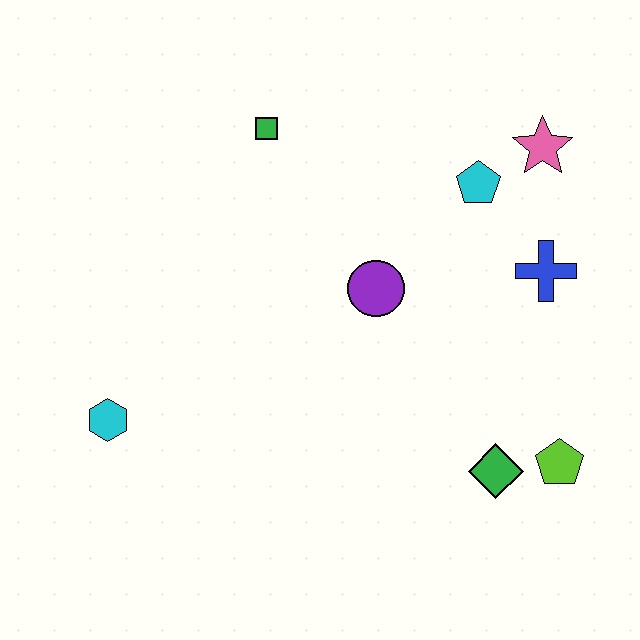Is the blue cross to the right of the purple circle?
Yes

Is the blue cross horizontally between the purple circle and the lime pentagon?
Yes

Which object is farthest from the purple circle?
The cyan hexagon is farthest from the purple circle.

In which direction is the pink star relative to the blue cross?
The pink star is above the blue cross.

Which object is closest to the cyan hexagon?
The purple circle is closest to the cyan hexagon.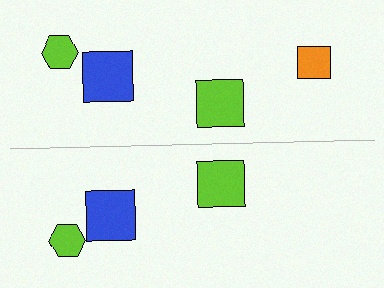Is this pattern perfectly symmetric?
No, the pattern is not perfectly symmetric. A orange square is missing from the bottom side.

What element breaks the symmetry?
A orange square is missing from the bottom side.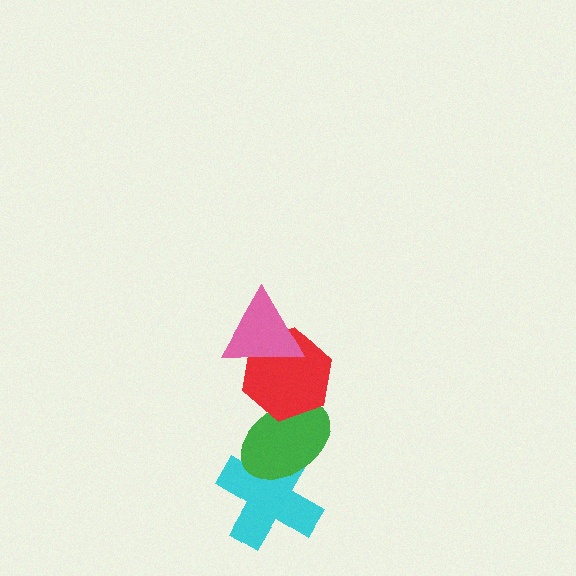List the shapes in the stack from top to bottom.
From top to bottom: the pink triangle, the red hexagon, the green ellipse, the cyan cross.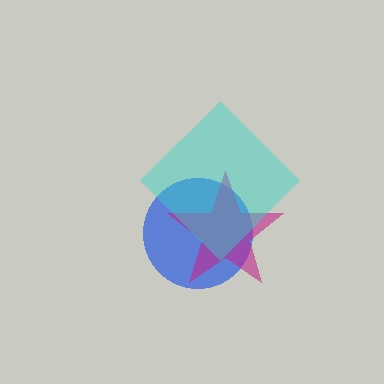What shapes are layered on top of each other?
The layered shapes are: a blue circle, a magenta star, a cyan diamond.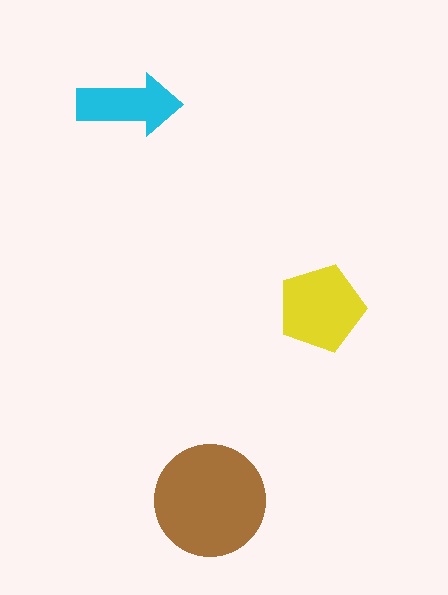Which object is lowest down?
The brown circle is bottommost.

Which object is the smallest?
The cyan arrow.